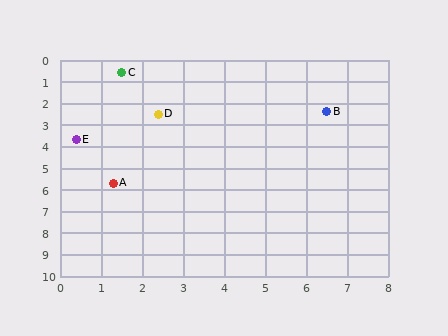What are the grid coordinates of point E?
Point E is at approximately (0.4, 3.7).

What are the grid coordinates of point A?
Point A is at approximately (1.3, 5.7).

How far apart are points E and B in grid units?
Points E and B are about 6.2 grid units apart.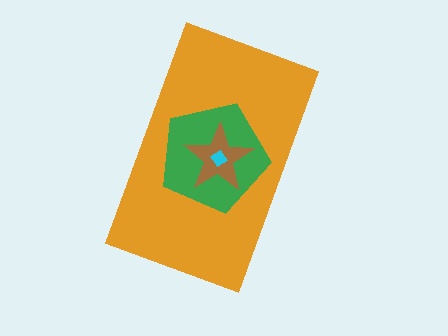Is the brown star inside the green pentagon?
Yes.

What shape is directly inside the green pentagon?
The brown star.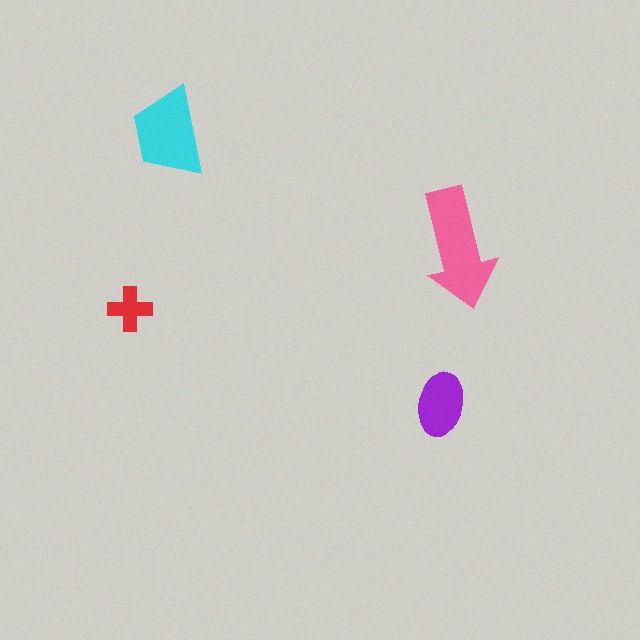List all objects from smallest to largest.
The red cross, the purple ellipse, the cyan trapezoid, the pink arrow.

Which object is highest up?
The cyan trapezoid is topmost.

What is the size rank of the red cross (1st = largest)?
4th.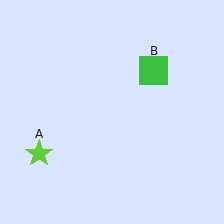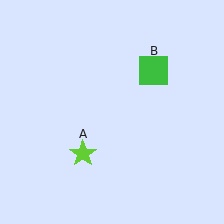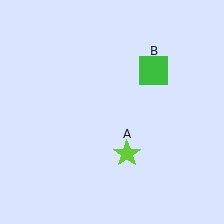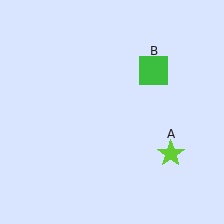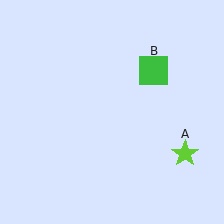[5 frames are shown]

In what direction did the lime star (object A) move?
The lime star (object A) moved right.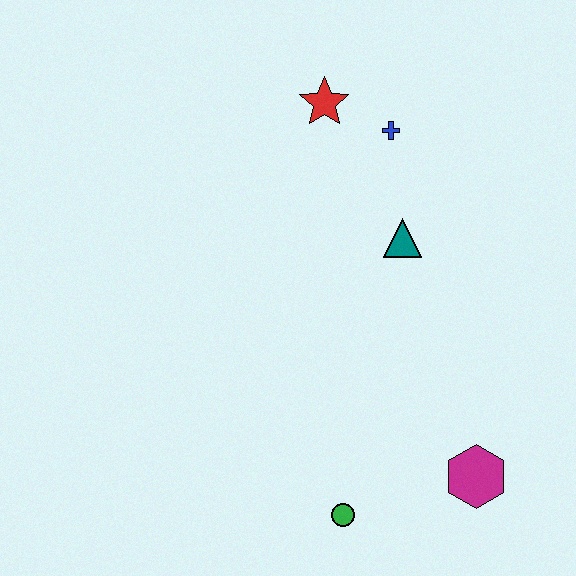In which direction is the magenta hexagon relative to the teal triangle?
The magenta hexagon is below the teal triangle.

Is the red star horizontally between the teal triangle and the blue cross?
No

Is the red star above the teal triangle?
Yes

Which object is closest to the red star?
The blue cross is closest to the red star.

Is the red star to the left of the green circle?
Yes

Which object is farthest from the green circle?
The red star is farthest from the green circle.